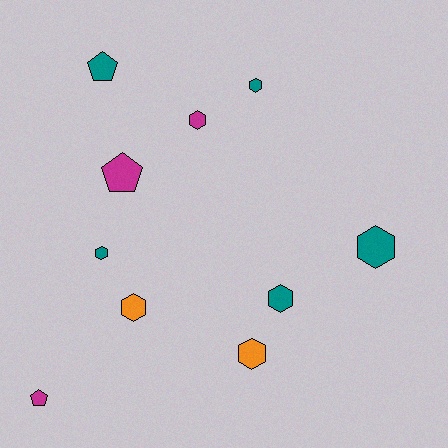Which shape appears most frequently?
Hexagon, with 7 objects.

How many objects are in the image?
There are 10 objects.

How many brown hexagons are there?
There are no brown hexagons.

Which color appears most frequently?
Teal, with 5 objects.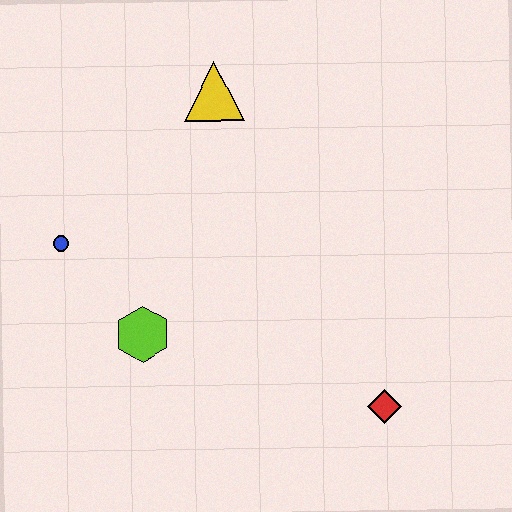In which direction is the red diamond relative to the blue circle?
The red diamond is to the right of the blue circle.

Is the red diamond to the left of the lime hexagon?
No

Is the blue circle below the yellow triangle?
Yes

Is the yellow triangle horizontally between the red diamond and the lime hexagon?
Yes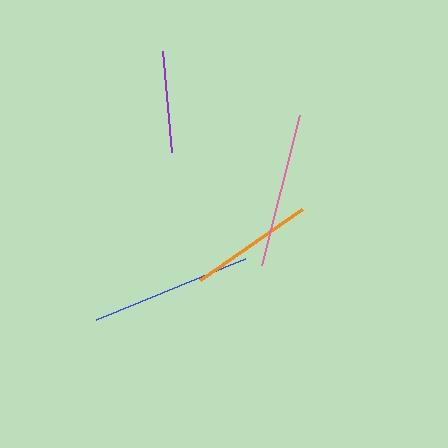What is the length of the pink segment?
The pink segment is approximately 155 pixels long.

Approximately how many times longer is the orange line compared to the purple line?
The orange line is approximately 1.2 times the length of the purple line.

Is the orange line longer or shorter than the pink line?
The pink line is longer than the orange line.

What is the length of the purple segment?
The purple segment is approximately 102 pixels long.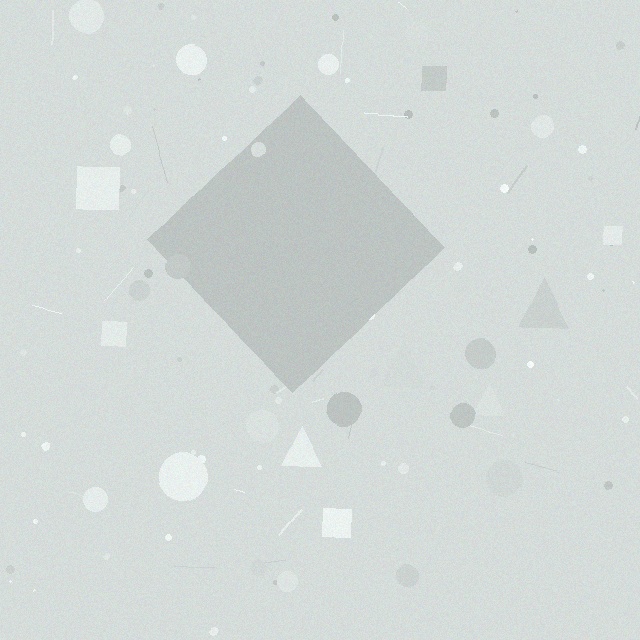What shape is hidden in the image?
A diamond is hidden in the image.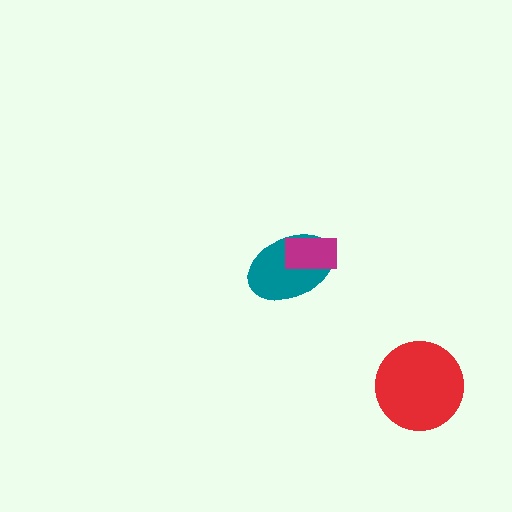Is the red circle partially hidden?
No, no other shape covers it.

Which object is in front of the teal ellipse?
The magenta rectangle is in front of the teal ellipse.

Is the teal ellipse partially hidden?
Yes, it is partially covered by another shape.